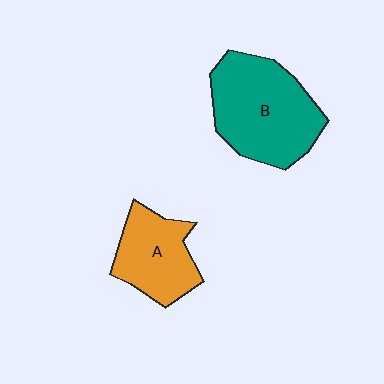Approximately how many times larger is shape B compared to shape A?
Approximately 1.6 times.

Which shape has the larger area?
Shape B (teal).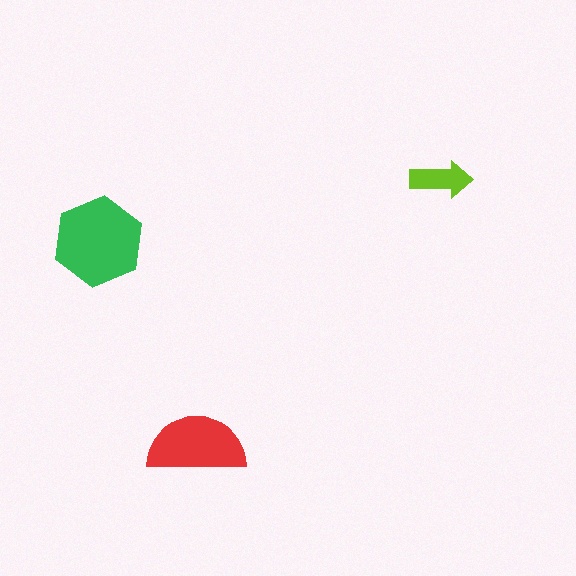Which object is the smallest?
The lime arrow.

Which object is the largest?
The green hexagon.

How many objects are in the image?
There are 3 objects in the image.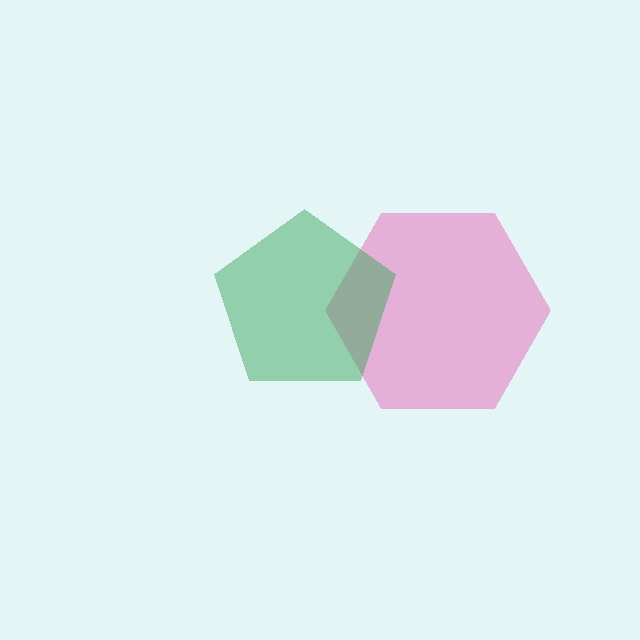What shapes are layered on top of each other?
The layered shapes are: a pink hexagon, a green pentagon.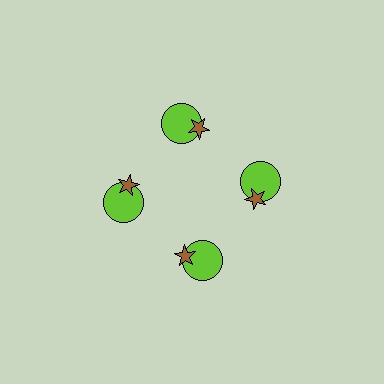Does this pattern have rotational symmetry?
Yes, this pattern has 4-fold rotational symmetry. It looks the same after rotating 90 degrees around the center.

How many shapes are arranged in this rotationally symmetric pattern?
There are 8 shapes, arranged in 4 groups of 2.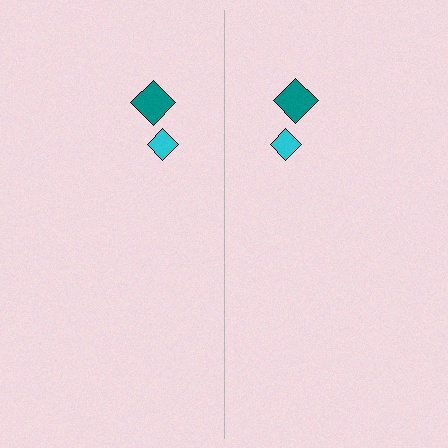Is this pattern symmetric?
Yes, this pattern has bilateral (reflection) symmetry.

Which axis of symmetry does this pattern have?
The pattern has a vertical axis of symmetry running through the center of the image.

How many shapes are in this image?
There are 4 shapes in this image.